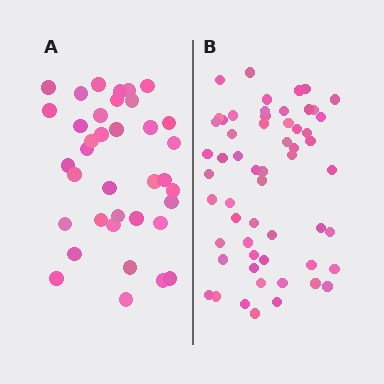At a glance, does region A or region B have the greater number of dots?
Region B (the right region) has more dots.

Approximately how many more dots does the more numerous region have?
Region B has approximately 20 more dots than region A.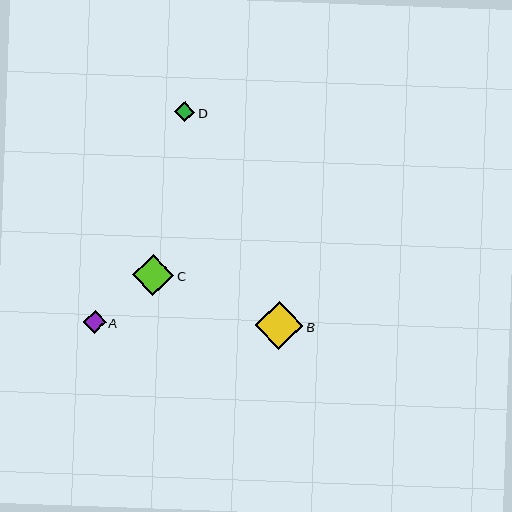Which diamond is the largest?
Diamond B is the largest with a size of approximately 48 pixels.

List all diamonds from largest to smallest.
From largest to smallest: B, C, A, D.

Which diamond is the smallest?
Diamond D is the smallest with a size of approximately 20 pixels.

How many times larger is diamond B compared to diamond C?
Diamond B is approximately 1.2 times the size of diamond C.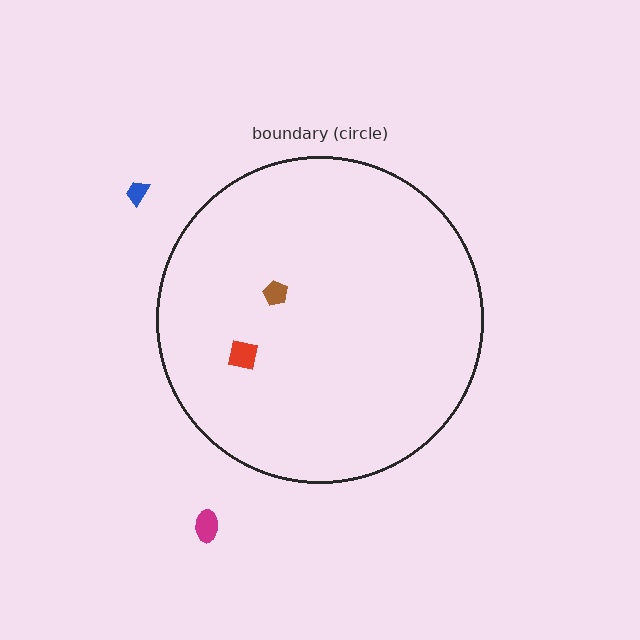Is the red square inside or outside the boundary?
Inside.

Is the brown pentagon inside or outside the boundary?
Inside.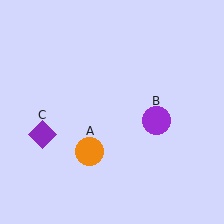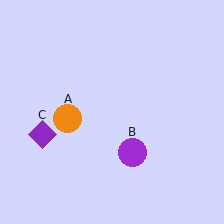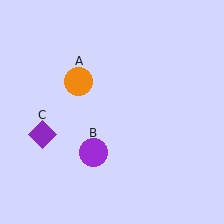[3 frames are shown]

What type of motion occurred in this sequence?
The orange circle (object A), purple circle (object B) rotated clockwise around the center of the scene.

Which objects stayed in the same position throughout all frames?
Purple diamond (object C) remained stationary.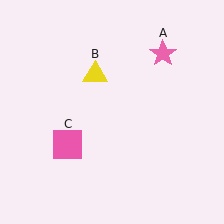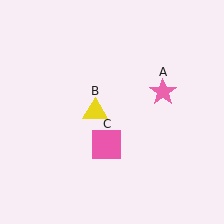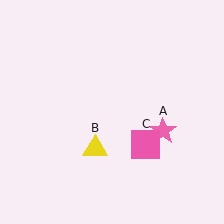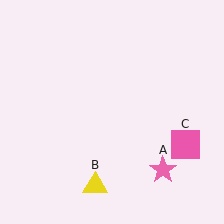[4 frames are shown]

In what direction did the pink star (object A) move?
The pink star (object A) moved down.